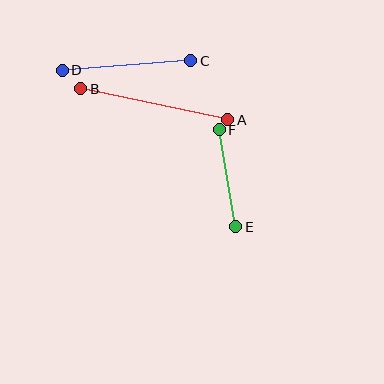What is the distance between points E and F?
The distance is approximately 98 pixels.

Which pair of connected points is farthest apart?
Points A and B are farthest apart.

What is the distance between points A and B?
The distance is approximately 150 pixels.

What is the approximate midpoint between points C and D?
The midpoint is at approximately (126, 66) pixels.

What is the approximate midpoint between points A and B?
The midpoint is at approximately (154, 104) pixels.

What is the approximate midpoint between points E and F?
The midpoint is at approximately (227, 178) pixels.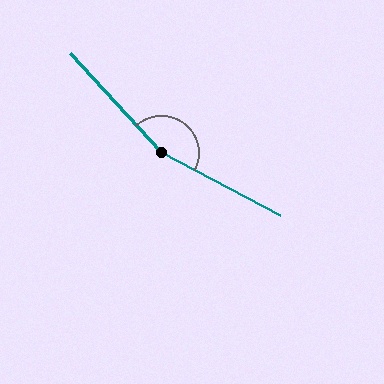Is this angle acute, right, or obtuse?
It is obtuse.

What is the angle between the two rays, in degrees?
Approximately 160 degrees.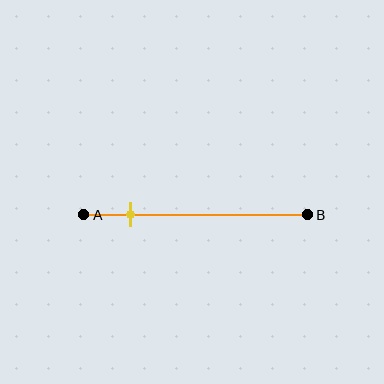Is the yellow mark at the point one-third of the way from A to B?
No, the mark is at about 20% from A, not at the 33% one-third point.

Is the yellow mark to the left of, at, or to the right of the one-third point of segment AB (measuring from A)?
The yellow mark is to the left of the one-third point of segment AB.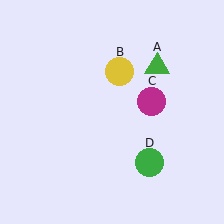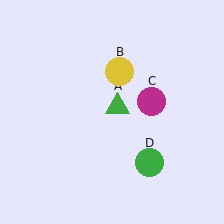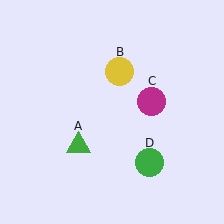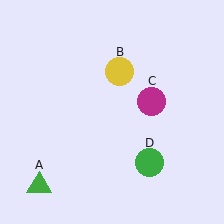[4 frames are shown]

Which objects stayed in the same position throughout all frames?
Yellow circle (object B) and magenta circle (object C) and green circle (object D) remained stationary.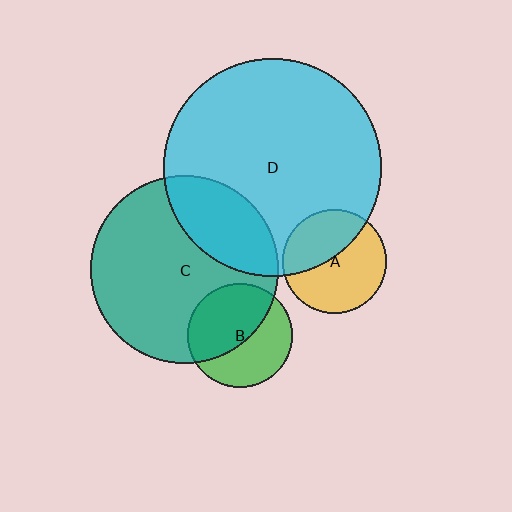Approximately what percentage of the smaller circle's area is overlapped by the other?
Approximately 55%.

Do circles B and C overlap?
Yes.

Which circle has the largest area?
Circle D (cyan).